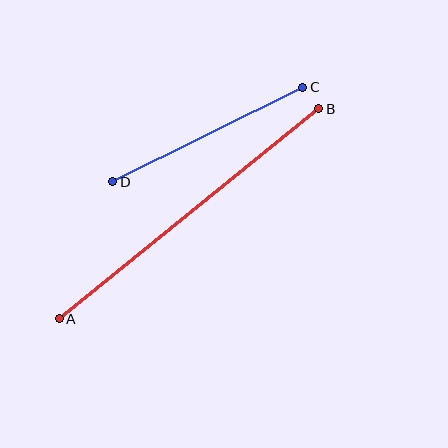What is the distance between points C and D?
The distance is approximately 212 pixels.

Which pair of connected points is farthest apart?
Points A and B are farthest apart.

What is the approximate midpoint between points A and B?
The midpoint is at approximately (189, 214) pixels.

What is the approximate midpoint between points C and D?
The midpoint is at approximately (208, 135) pixels.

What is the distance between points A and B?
The distance is approximately 334 pixels.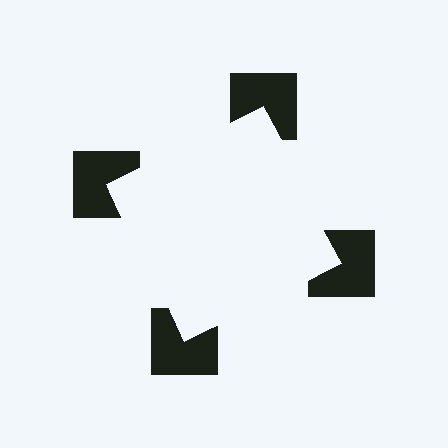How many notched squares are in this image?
There are 4 — one at each vertex of the illusory square.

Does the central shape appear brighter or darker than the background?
It typically appears slightly brighter than the background, even though no actual brightness change is drawn.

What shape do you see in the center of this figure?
An illusory square — its edges are inferred from the aligned wedge cuts in the notched squares, not physically drawn.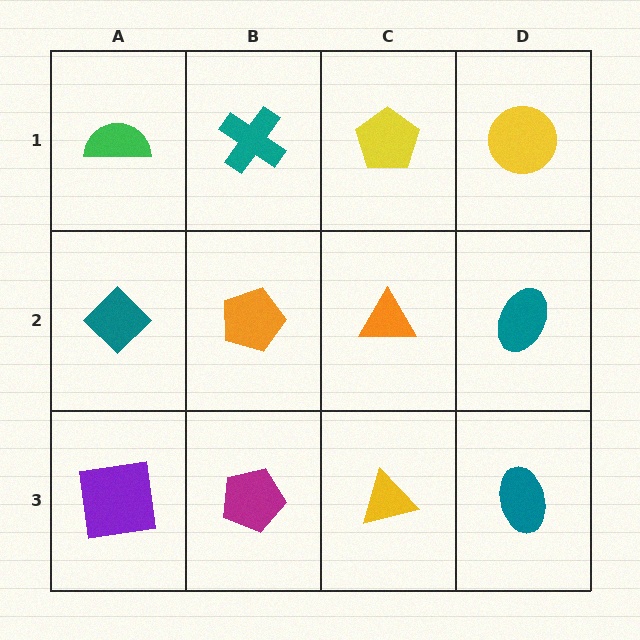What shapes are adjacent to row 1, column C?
An orange triangle (row 2, column C), a teal cross (row 1, column B), a yellow circle (row 1, column D).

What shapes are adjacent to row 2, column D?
A yellow circle (row 1, column D), a teal ellipse (row 3, column D), an orange triangle (row 2, column C).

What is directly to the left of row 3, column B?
A purple square.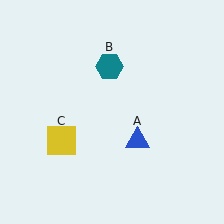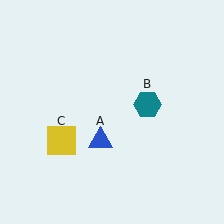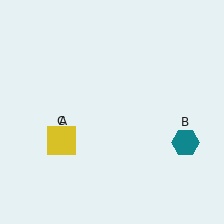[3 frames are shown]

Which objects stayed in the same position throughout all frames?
Yellow square (object C) remained stationary.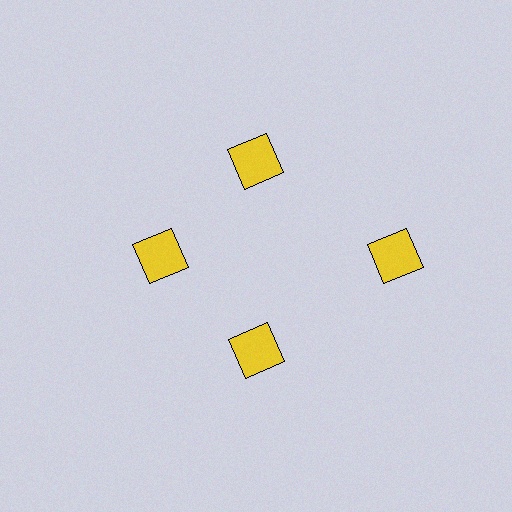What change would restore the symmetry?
The symmetry would be restored by moving it inward, back onto the ring so that all 4 squares sit at equal angles and equal distance from the center.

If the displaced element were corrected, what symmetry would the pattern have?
It would have 4-fold rotational symmetry — the pattern would map onto itself every 90 degrees.